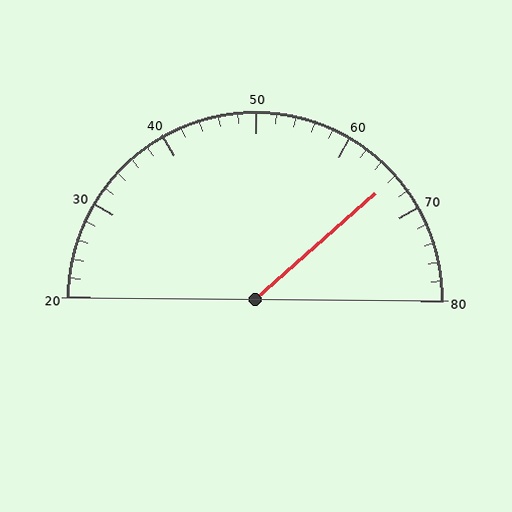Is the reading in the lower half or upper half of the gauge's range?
The reading is in the upper half of the range (20 to 80).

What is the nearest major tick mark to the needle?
The nearest major tick mark is 70.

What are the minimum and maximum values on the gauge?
The gauge ranges from 20 to 80.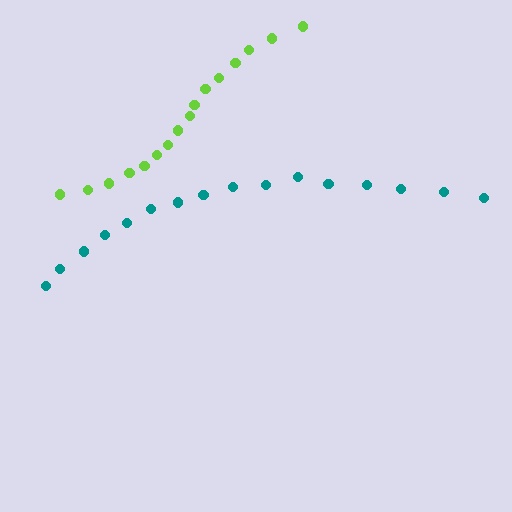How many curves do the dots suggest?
There are 2 distinct paths.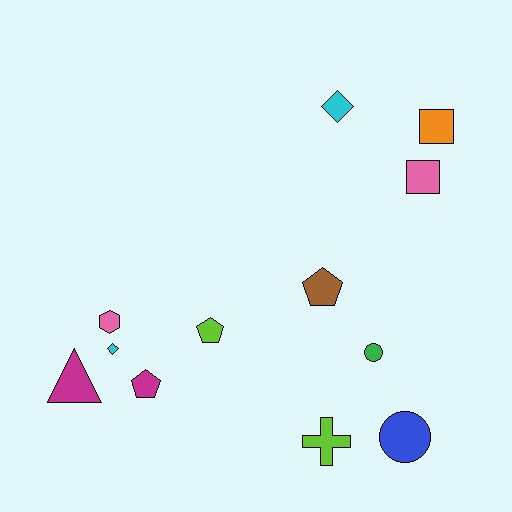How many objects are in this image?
There are 12 objects.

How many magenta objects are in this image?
There are 2 magenta objects.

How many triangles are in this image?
There is 1 triangle.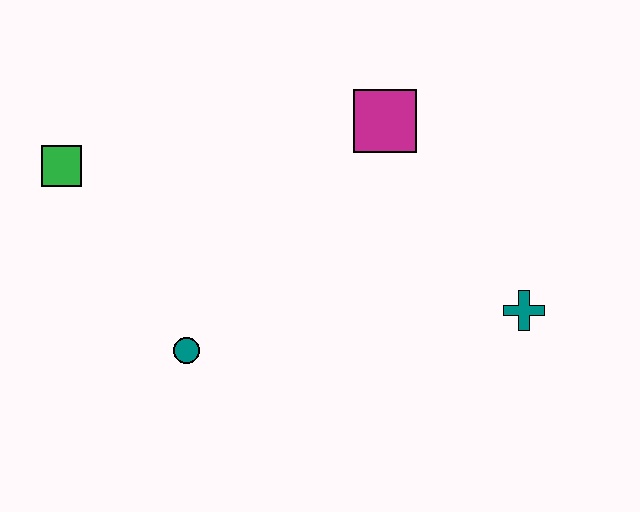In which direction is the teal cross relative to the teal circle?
The teal cross is to the right of the teal circle.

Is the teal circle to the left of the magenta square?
Yes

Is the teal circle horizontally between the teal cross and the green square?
Yes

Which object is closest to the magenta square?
The teal cross is closest to the magenta square.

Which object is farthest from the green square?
The teal cross is farthest from the green square.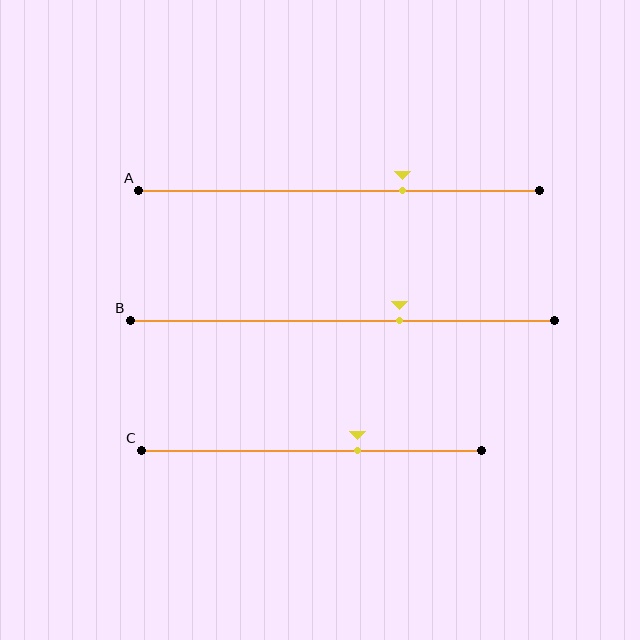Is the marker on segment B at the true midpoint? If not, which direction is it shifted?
No, the marker on segment B is shifted to the right by about 14% of the segment length.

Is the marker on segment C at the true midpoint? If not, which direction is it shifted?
No, the marker on segment C is shifted to the right by about 13% of the segment length.